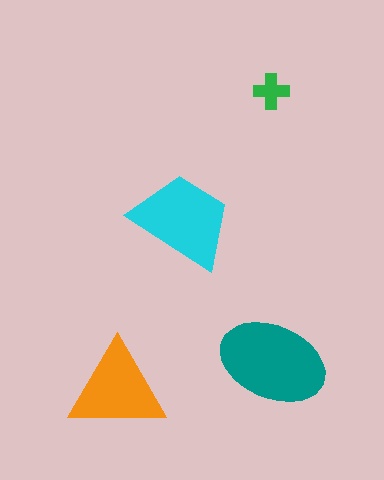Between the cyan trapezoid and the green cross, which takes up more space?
The cyan trapezoid.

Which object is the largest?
The teal ellipse.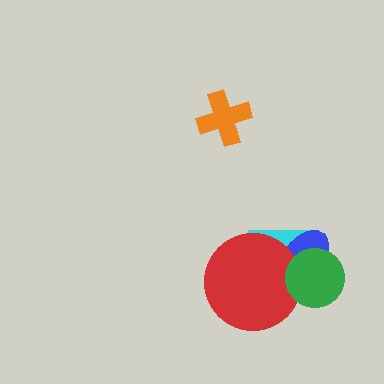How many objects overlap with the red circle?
3 objects overlap with the red circle.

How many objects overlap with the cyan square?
3 objects overlap with the cyan square.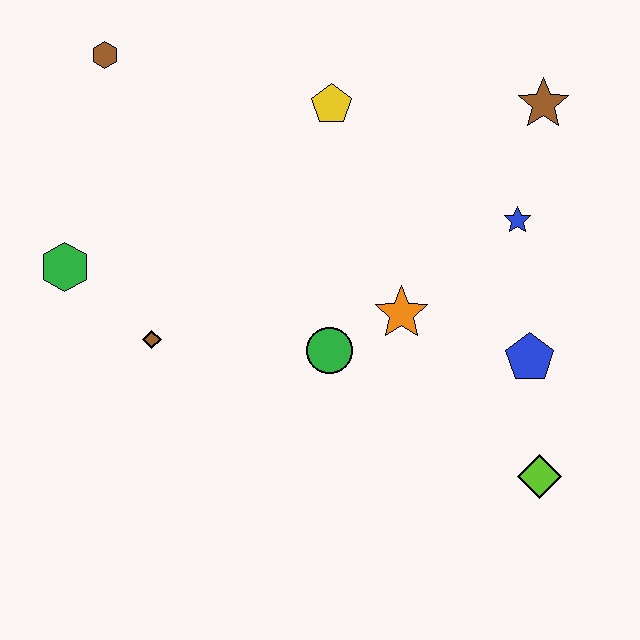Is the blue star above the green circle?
Yes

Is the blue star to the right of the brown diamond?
Yes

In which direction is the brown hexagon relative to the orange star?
The brown hexagon is to the left of the orange star.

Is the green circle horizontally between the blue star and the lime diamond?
No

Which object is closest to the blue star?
The brown star is closest to the blue star.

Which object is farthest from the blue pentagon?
The brown hexagon is farthest from the blue pentagon.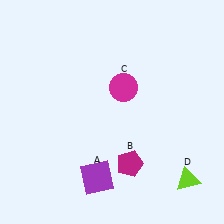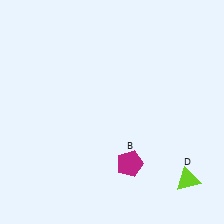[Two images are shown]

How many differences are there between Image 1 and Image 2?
There are 2 differences between the two images.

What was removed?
The magenta circle (C), the purple square (A) were removed in Image 2.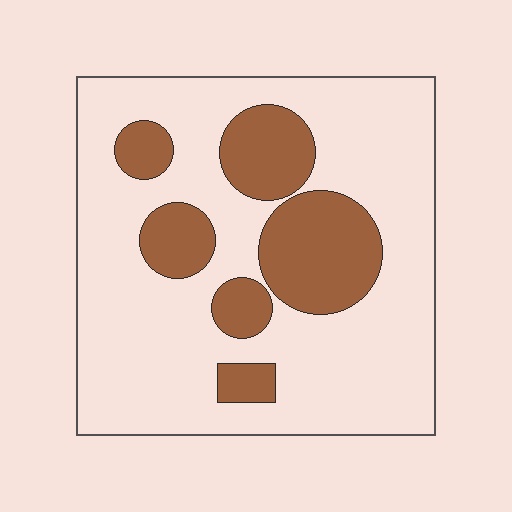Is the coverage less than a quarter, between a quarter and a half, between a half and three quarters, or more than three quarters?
Between a quarter and a half.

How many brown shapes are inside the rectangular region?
6.